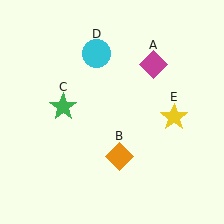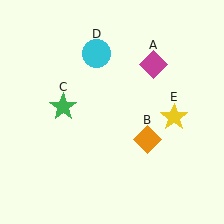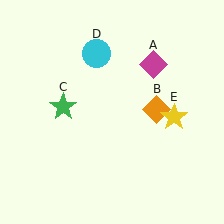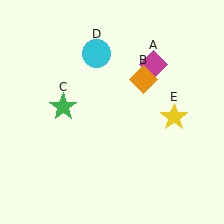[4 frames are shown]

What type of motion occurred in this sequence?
The orange diamond (object B) rotated counterclockwise around the center of the scene.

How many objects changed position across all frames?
1 object changed position: orange diamond (object B).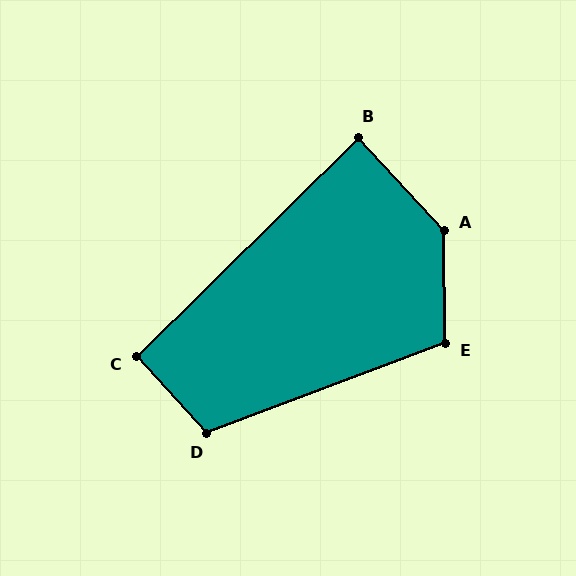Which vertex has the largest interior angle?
A, at approximately 138 degrees.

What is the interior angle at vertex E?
Approximately 110 degrees (obtuse).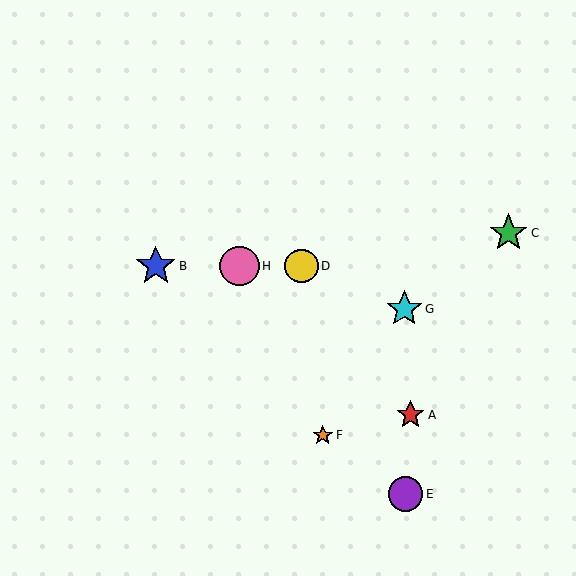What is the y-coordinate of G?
Object G is at y≈309.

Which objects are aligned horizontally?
Objects B, D, H are aligned horizontally.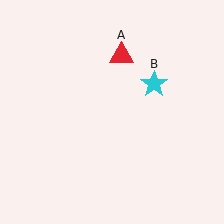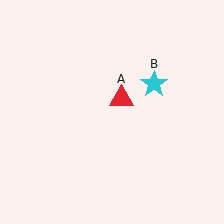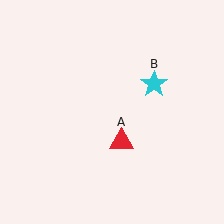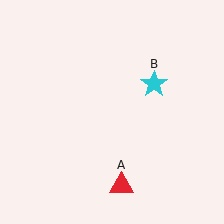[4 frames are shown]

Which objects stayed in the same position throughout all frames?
Cyan star (object B) remained stationary.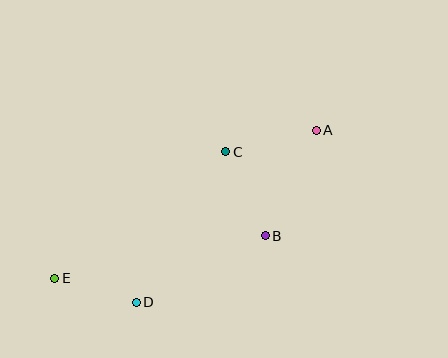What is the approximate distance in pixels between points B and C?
The distance between B and C is approximately 93 pixels.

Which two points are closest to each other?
Points D and E are closest to each other.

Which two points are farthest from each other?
Points A and E are farthest from each other.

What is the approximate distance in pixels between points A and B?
The distance between A and B is approximately 118 pixels.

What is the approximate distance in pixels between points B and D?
The distance between B and D is approximately 145 pixels.